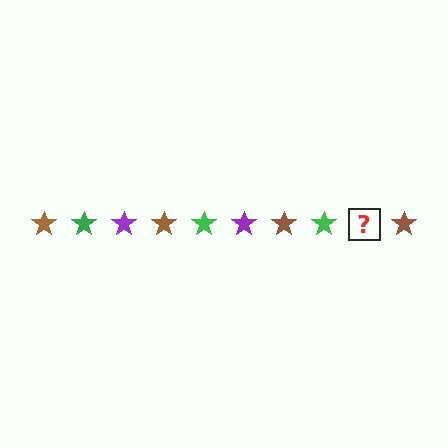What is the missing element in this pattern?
The missing element is a purple star.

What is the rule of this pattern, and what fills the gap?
The rule is that the pattern cycles through brown, green, purple stars. The gap should be filled with a purple star.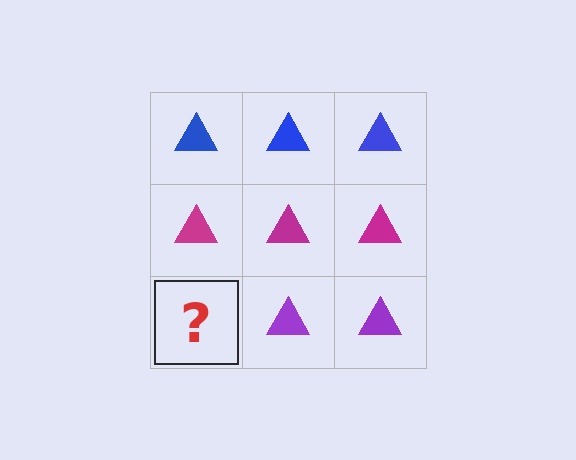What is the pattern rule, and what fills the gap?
The rule is that each row has a consistent color. The gap should be filled with a purple triangle.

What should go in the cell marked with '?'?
The missing cell should contain a purple triangle.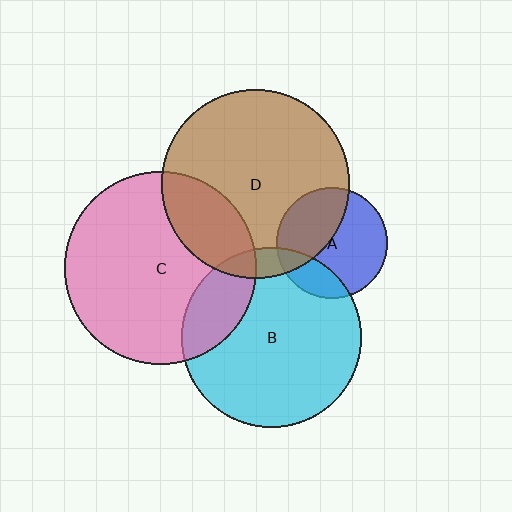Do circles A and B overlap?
Yes.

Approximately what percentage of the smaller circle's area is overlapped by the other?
Approximately 20%.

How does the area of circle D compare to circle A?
Approximately 2.9 times.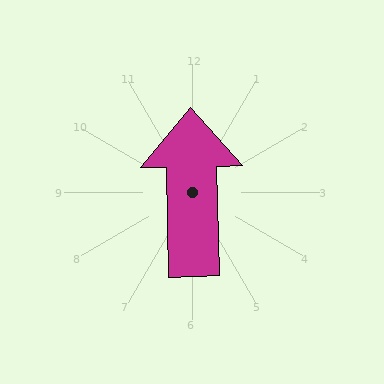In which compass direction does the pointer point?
North.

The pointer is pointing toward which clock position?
Roughly 12 o'clock.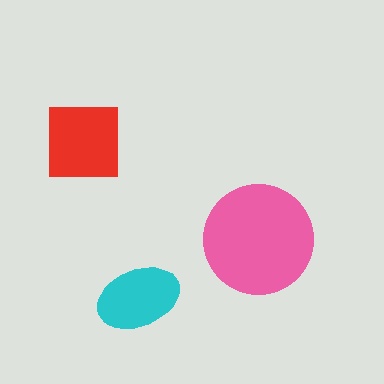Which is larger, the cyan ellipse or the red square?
The red square.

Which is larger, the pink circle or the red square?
The pink circle.